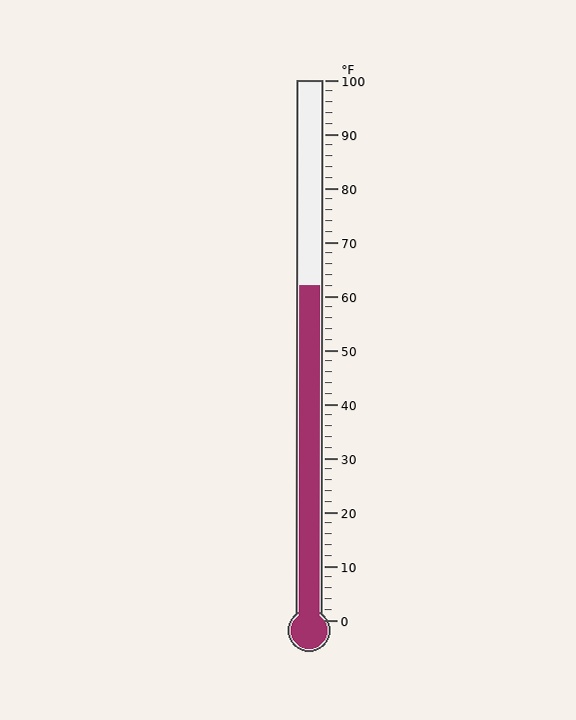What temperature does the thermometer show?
The thermometer shows approximately 62°F.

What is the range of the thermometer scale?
The thermometer scale ranges from 0°F to 100°F.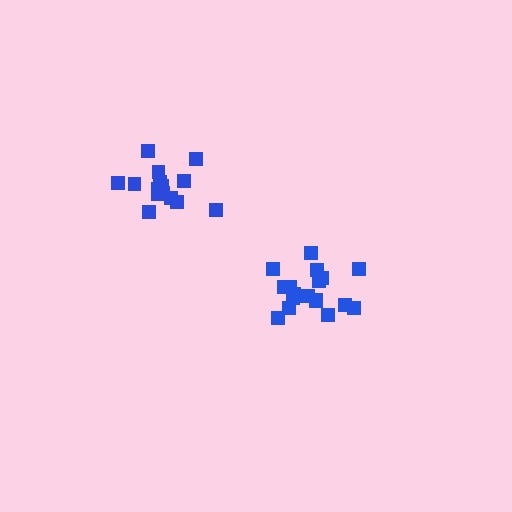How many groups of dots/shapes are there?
There are 2 groups.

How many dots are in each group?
Group 1: 15 dots, Group 2: 19 dots (34 total).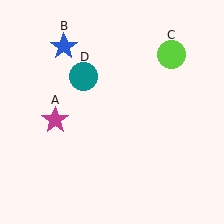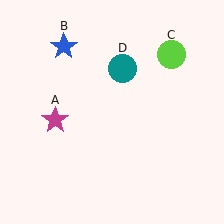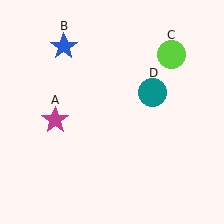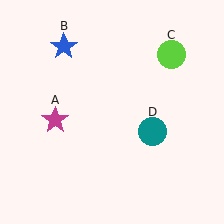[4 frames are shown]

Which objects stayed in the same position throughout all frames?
Magenta star (object A) and blue star (object B) and lime circle (object C) remained stationary.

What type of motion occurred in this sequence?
The teal circle (object D) rotated clockwise around the center of the scene.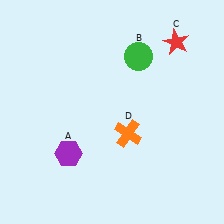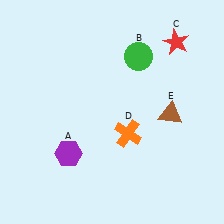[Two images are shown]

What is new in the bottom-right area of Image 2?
A brown triangle (E) was added in the bottom-right area of Image 2.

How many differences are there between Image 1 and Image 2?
There is 1 difference between the two images.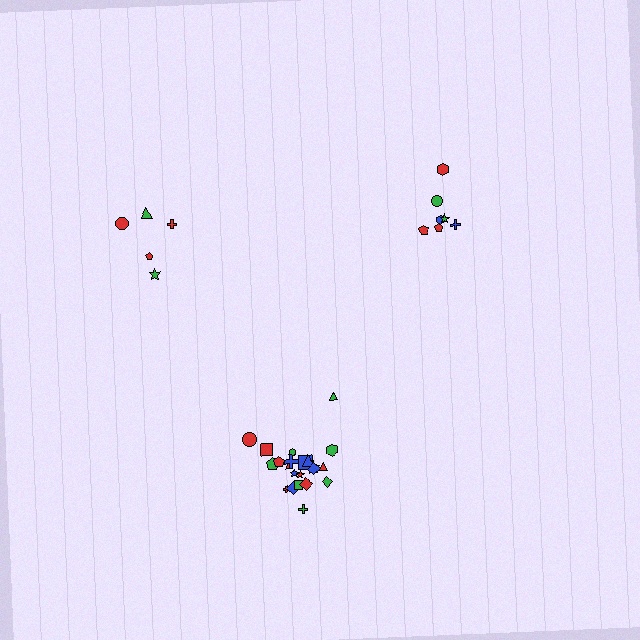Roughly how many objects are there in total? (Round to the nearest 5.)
Roughly 35 objects in total.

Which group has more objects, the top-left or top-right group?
The top-right group.